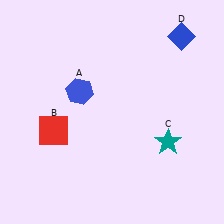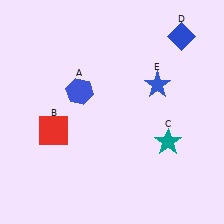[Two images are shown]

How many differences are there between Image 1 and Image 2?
There is 1 difference between the two images.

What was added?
A blue star (E) was added in Image 2.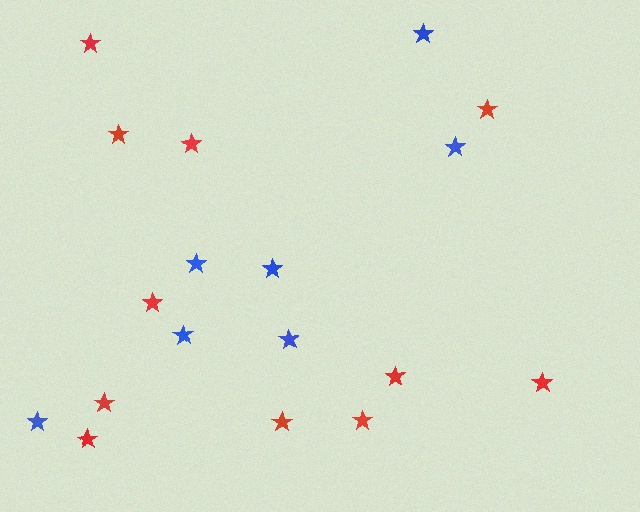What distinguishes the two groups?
There are 2 groups: one group of blue stars (7) and one group of red stars (11).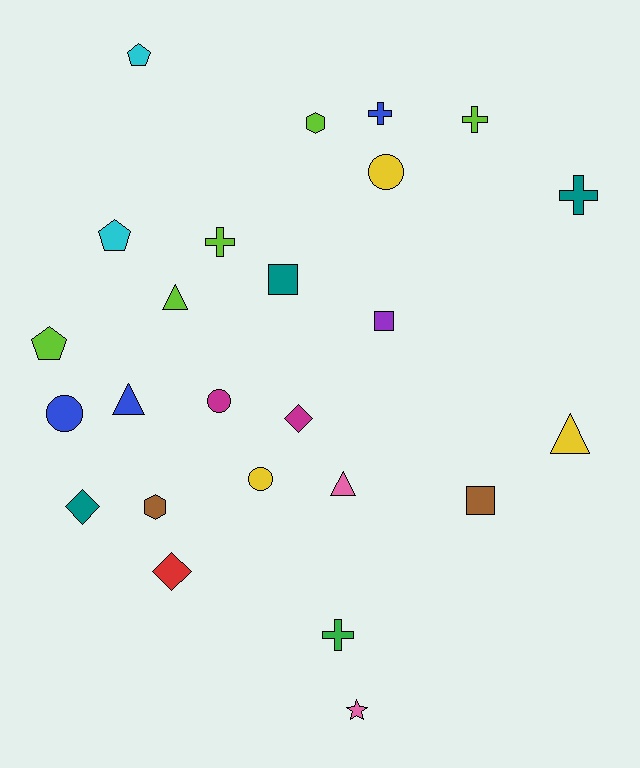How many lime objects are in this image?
There are 5 lime objects.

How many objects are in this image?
There are 25 objects.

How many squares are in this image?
There are 3 squares.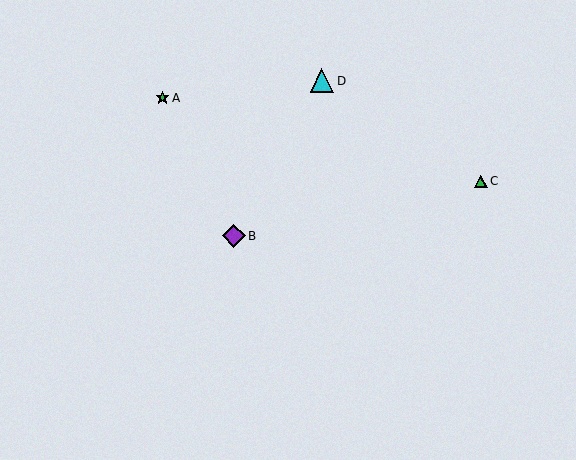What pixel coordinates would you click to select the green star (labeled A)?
Click at (163, 98) to select the green star A.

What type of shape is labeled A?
Shape A is a green star.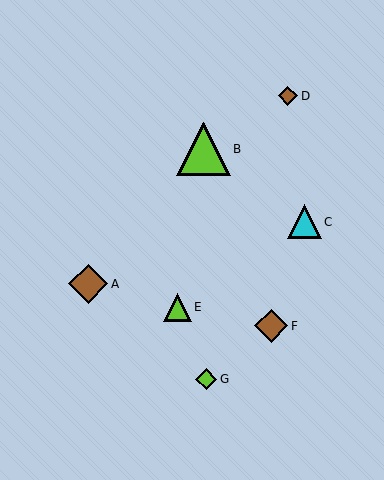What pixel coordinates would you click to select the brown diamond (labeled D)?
Click at (288, 96) to select the brown diamond D.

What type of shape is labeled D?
Shape D is a brown diamond.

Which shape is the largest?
The lime triangle (labeled B) is the largest.